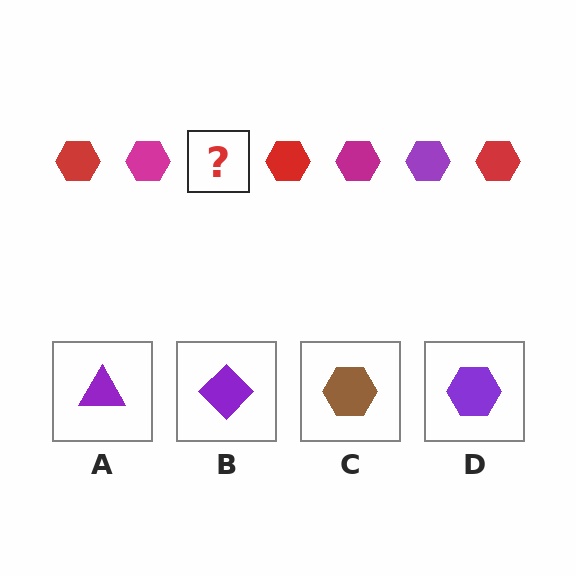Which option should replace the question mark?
Option D.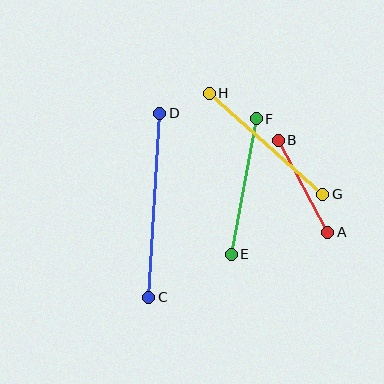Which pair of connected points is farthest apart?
Points C and D are farthest apart.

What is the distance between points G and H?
The distance is approximately 152 pixels.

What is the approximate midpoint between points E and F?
The midpoint is at approximately (244, 187) pixels.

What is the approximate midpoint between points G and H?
The midpoint is at approximately (266, 144) pixels.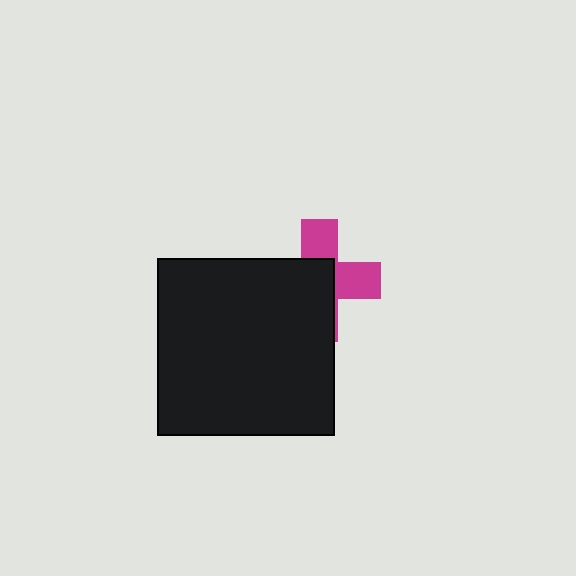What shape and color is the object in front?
The object in front is a black square.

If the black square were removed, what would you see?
You would see the complete magenta cross.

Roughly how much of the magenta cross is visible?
A small part of it is visible (roughly 41%).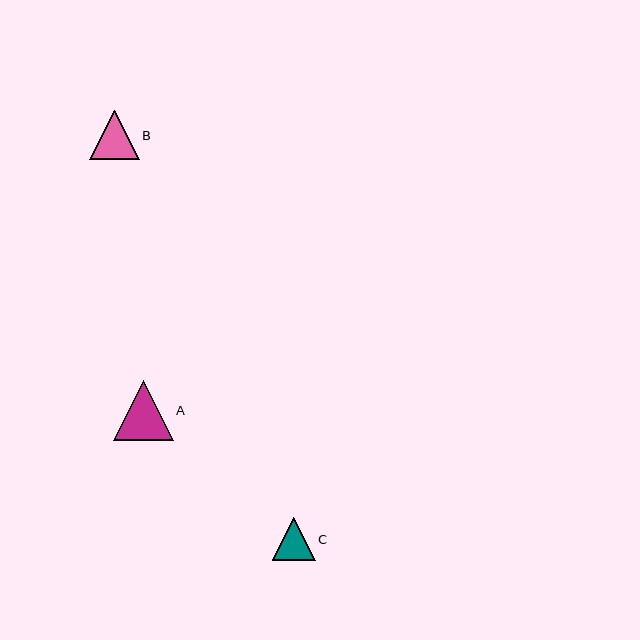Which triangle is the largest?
Triangle A is the largest with a size of approximately 60 pixels.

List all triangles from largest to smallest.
From largest to smallest: A, B, C.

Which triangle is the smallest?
Triangle C is the smallest with a size of approximately 43 pixels.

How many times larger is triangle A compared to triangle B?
Triangle A is approximately 1.2 times the size of triangle B.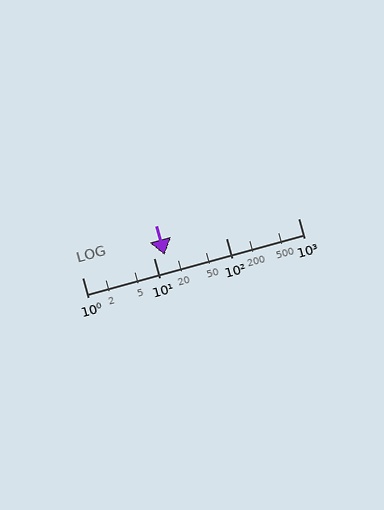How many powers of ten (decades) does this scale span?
The scale spans 3 decades, from 1 to 1000.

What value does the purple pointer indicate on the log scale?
The pointer indicates approximately 14.